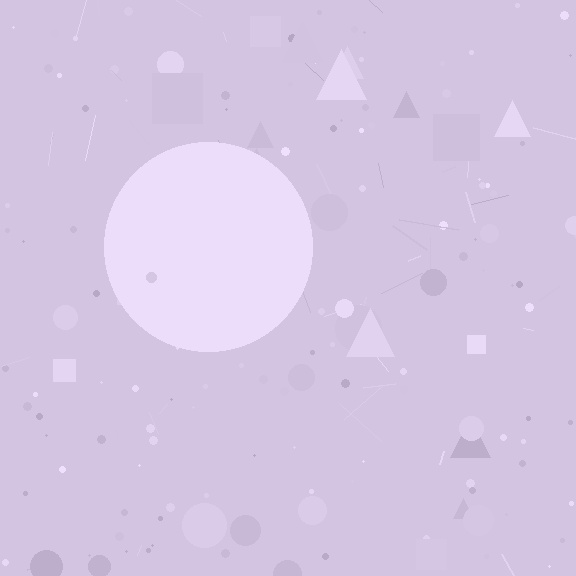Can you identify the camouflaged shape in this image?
The camouflaged shape is a circle.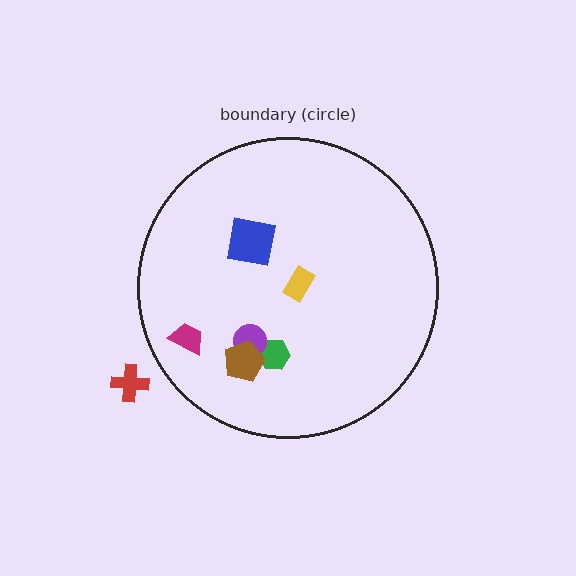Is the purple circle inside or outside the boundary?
Inside.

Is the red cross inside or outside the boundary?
Outside.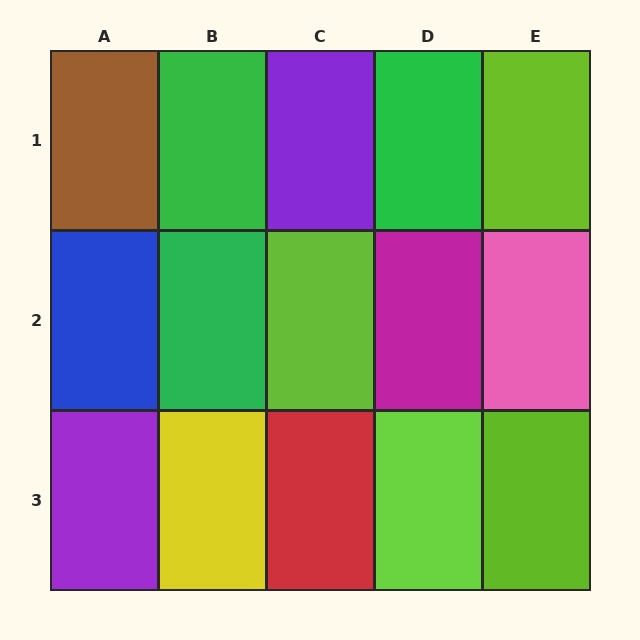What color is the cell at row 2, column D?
Magenta.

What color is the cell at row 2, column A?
Blue.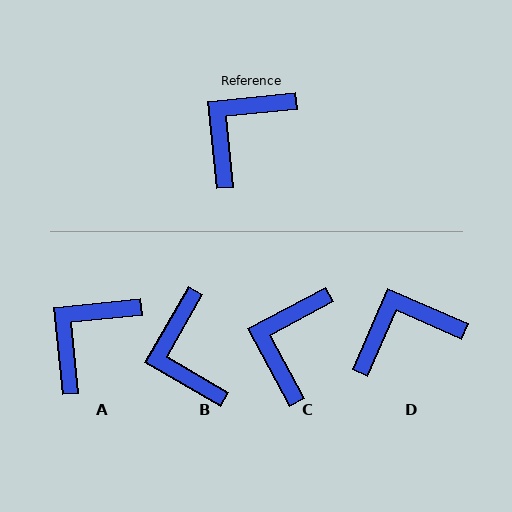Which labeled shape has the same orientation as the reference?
A.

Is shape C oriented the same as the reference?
No, it is off by about 22 degrees.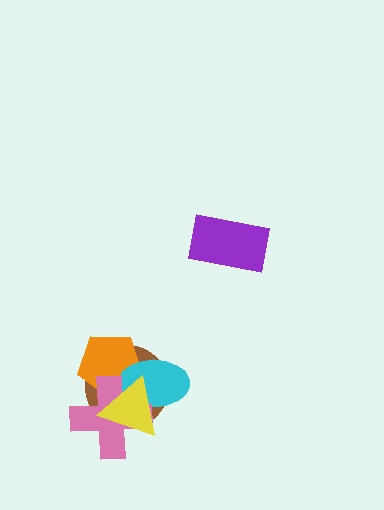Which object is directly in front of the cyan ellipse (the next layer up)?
The pink cross is directly in front of the cyan ellipse.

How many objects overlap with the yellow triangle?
4 objects overlap with the yellow triangle.